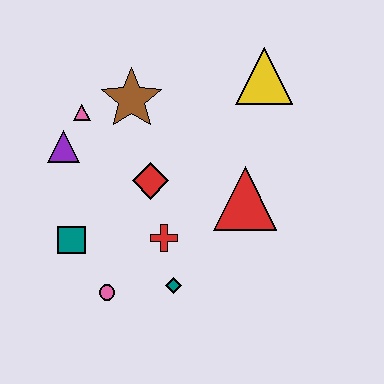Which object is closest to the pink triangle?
The purple triangle is closest to the pink triangle.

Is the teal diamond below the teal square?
Yes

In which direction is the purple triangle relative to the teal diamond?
The purple triangle is above the teal diamond.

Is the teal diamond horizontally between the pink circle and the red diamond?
No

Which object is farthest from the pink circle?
The yellow triangle is farthest from the pink circle.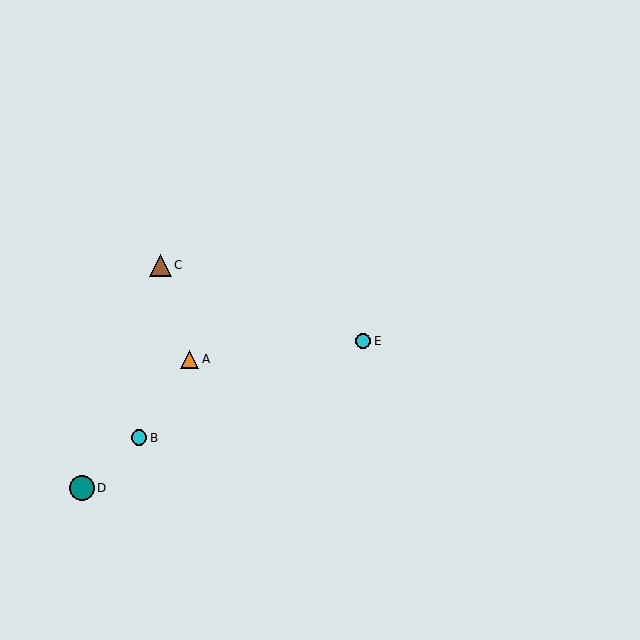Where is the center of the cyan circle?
The center of the cyan circle is at (363, 341).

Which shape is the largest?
The teal circle (labeled D) is the largest.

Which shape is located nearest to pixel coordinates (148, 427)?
The cyan circle (labeled B) at (139, 438) is nearest to that location.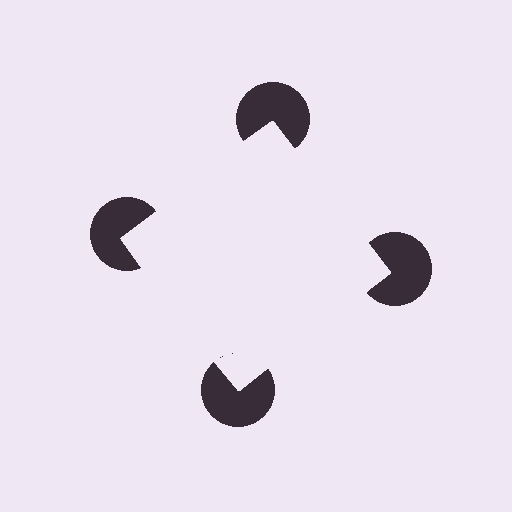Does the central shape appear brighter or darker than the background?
It typically appears slightly brighter than the background, even though no actual brightness change is drawn.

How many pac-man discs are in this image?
There are 4 — one at each vertex of the illusory square.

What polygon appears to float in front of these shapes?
An illusory square — its edges are inferred from the aligned wedge cuts in the pac-man discs, not physically drawn.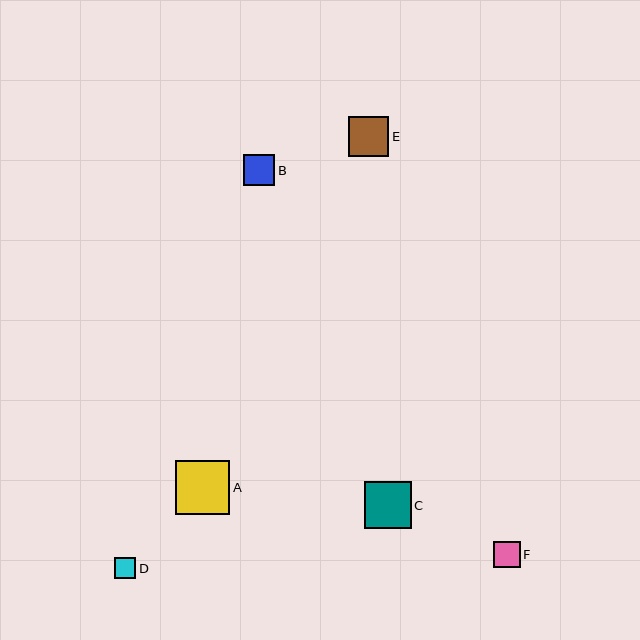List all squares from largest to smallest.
From largest to smallest: A, C, E, B, F, D.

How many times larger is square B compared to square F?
Square B is approximately 1.2 times the size of square F.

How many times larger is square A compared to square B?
Square A is approximately 1.7 times the size of square B.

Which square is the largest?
Square A is the largest with a size of approximately 54 pixels.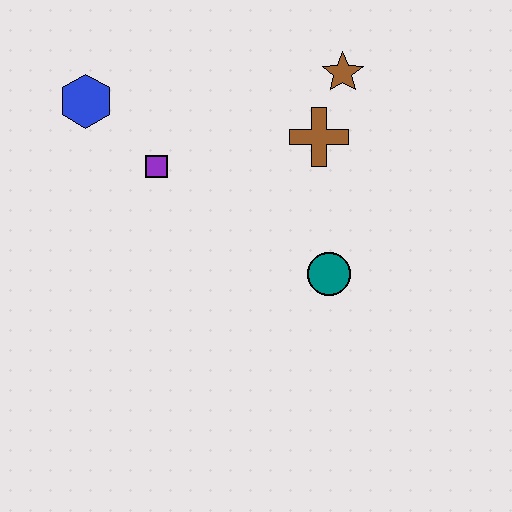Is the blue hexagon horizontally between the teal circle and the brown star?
No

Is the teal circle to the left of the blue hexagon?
No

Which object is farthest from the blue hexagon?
The teal circle is farthest from the blue hexagon.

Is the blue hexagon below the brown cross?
No